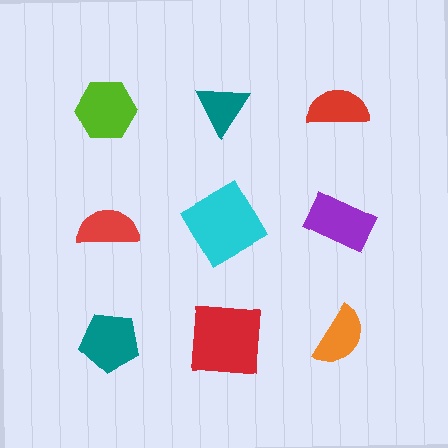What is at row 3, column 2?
A red square.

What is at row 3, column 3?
An orange semicircle.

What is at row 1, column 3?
A red semicircle.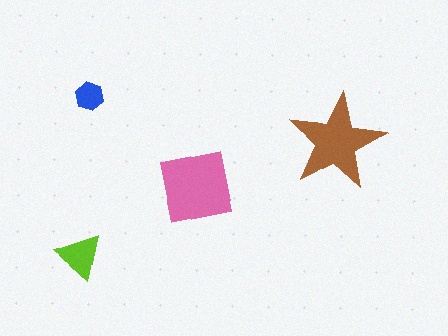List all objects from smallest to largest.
The blue hexagon, the lime triangle, the brown star, the pink square.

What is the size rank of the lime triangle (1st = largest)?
3rd.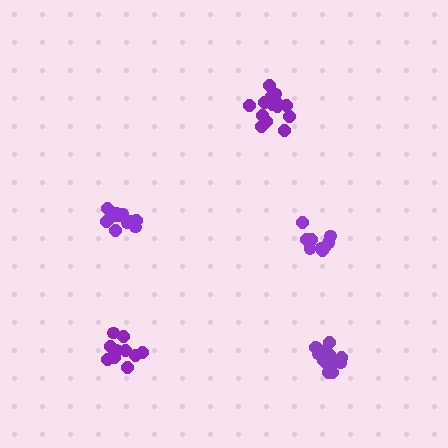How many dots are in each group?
Group 1: 11 dots, Group 2: 15 dots, Group 3: 12 dots, Group 4: 10 dots, Group 5: 14 dots (62 total).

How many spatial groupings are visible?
There are 5 spatial groupings.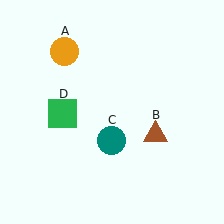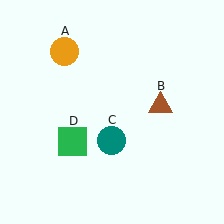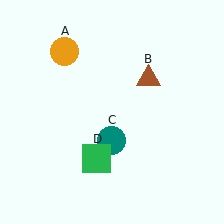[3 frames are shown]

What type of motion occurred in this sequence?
The brown triangle (object B), green square (object D) rotated counterclockwise around the center of the scene.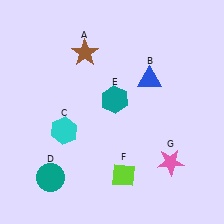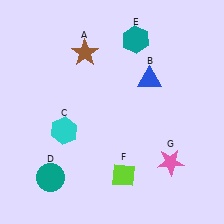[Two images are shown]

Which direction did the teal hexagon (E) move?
The teal hexagon (E) moved up.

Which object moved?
The teal hexagon (E) moved up.